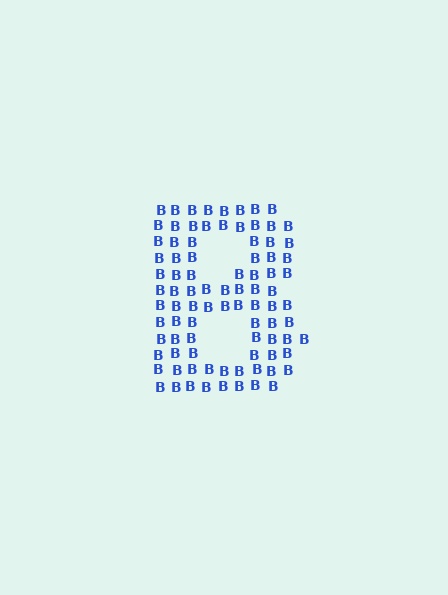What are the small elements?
The small elements are letter B's.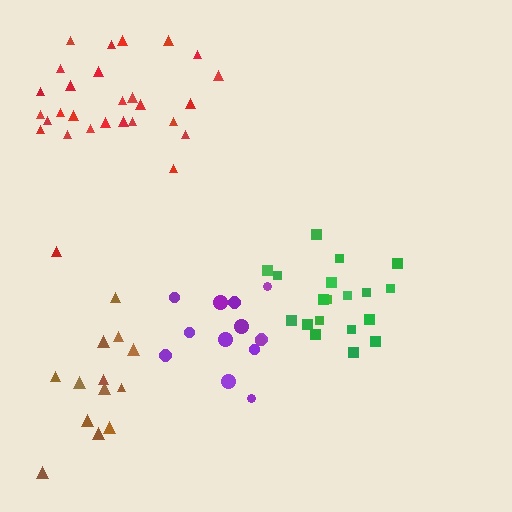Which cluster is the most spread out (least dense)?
Brown.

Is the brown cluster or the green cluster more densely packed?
Green.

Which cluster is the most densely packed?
Purple.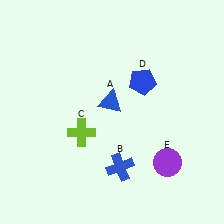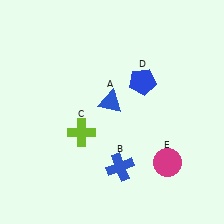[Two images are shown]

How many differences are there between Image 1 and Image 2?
There is 1 difference between the two images.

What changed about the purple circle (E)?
In Image 1, E is purple. In Image 2, it changed to magenta.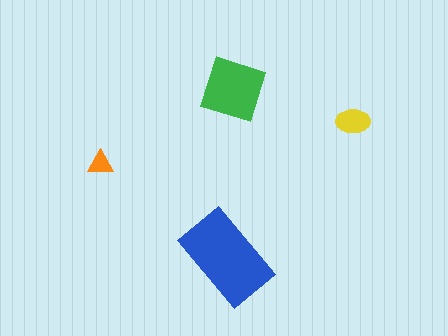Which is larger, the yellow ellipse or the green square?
The green square.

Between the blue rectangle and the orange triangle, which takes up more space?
The blue rectangle.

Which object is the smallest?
The orange triangle.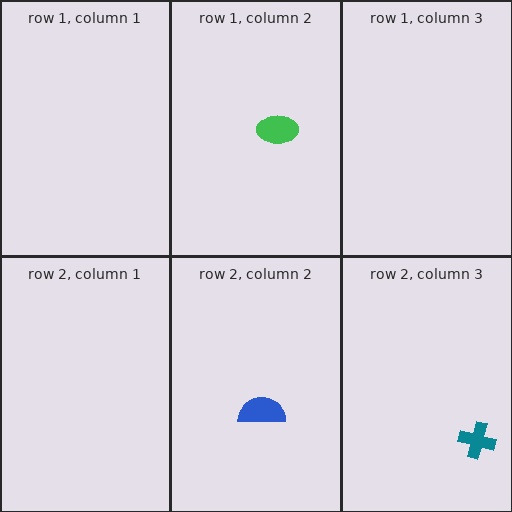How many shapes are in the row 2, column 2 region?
1.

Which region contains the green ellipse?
The row 1, column 2 region.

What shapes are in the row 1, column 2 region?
The green ellipse.